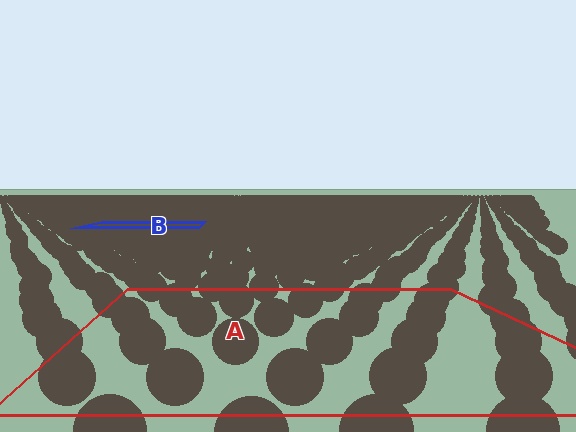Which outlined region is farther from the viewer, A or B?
Region B is farther from the viewer — the texture elements inside it appear smaller and more densely packed.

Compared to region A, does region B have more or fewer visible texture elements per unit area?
Region B has more texture elements per unit area — they are packed more densely because it is farther away.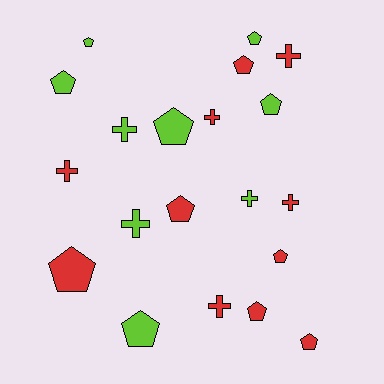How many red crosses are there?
There are 5 red crosses.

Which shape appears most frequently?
Pentagon, with 12 objects.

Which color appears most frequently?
Red, with 11 objects.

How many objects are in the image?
There are 20 objects.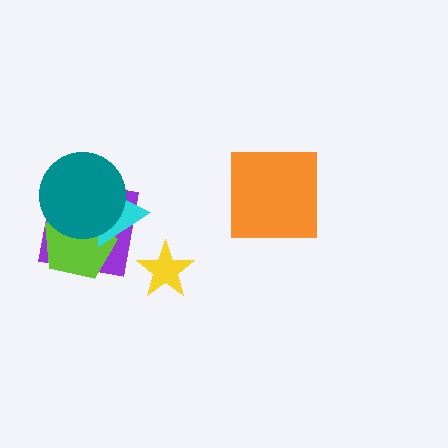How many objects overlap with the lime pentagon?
3 objects overlap with the lime pentagon.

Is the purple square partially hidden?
Yes, it is partially covered by another shape.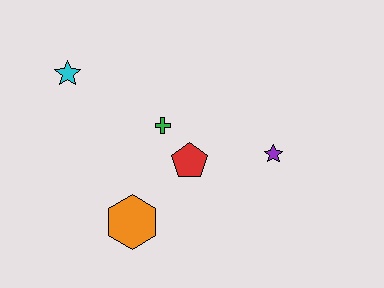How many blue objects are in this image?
There are no blue objects.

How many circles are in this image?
There are no circles.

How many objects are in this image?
There are 5 objects.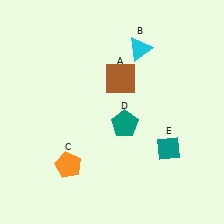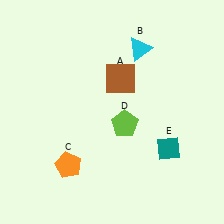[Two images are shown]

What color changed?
The pentagon (D) changed from teal in Image 1 to lime in Image 2.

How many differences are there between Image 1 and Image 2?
There is 1 difference between the two images.